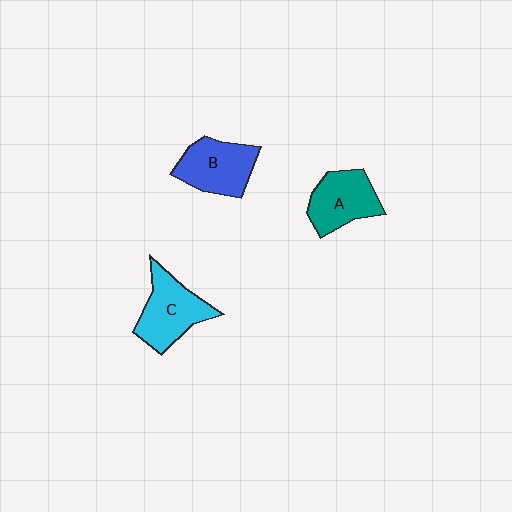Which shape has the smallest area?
Shape A (teal).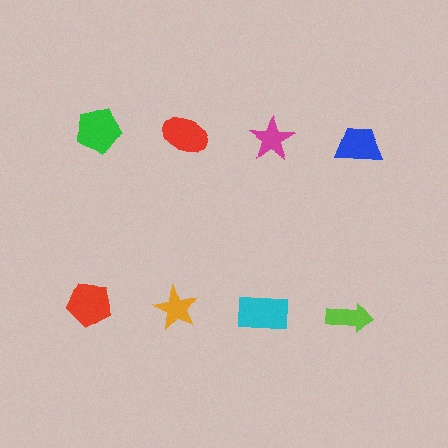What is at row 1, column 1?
A green pentagon.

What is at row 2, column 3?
A cyan rectangle.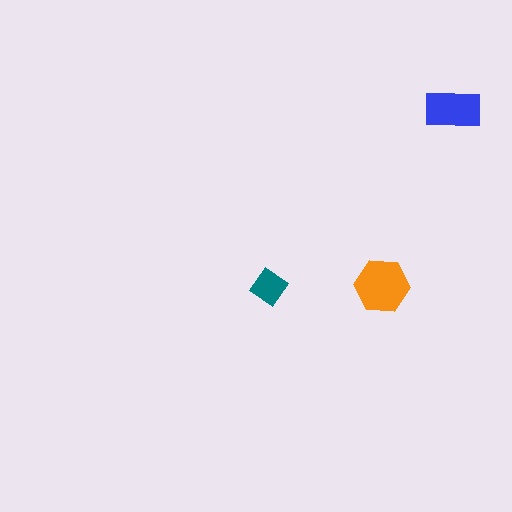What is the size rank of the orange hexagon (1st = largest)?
1st.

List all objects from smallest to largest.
The teal diamond, the blue rectangle, the orange hexagon.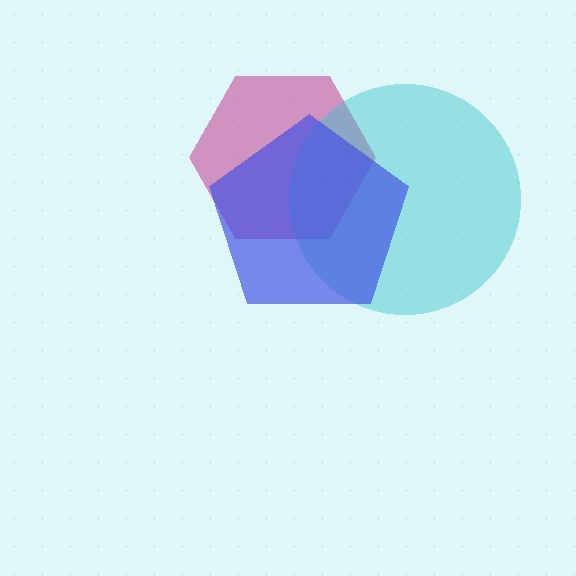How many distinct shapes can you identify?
There are 3 distinct shapes: a magenta hexagon, a cyan circle, a blue pentagon.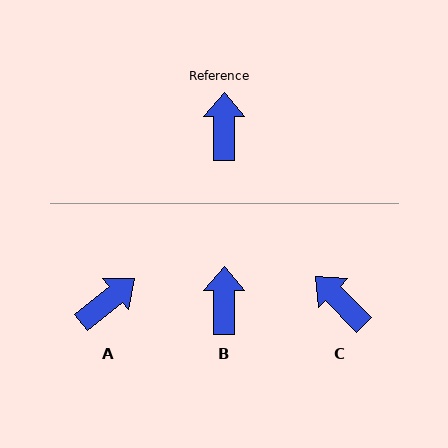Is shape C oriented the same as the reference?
No, it is off by about 45 degrees.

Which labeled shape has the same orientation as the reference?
B.